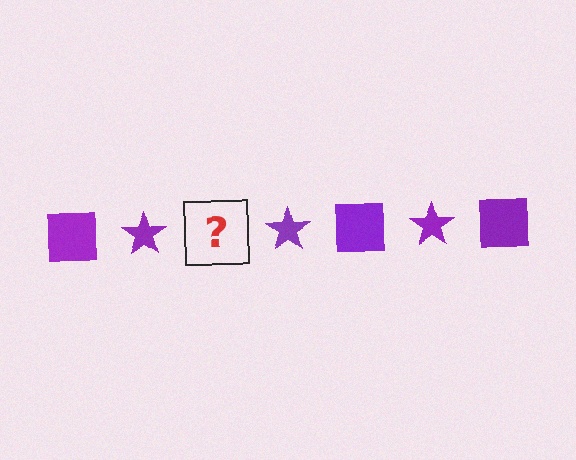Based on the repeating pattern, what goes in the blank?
The blank should be a purple square.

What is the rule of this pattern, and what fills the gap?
The rule is that the pattern cycles through square, star shapes in purple. The gap should be filled with a purple square.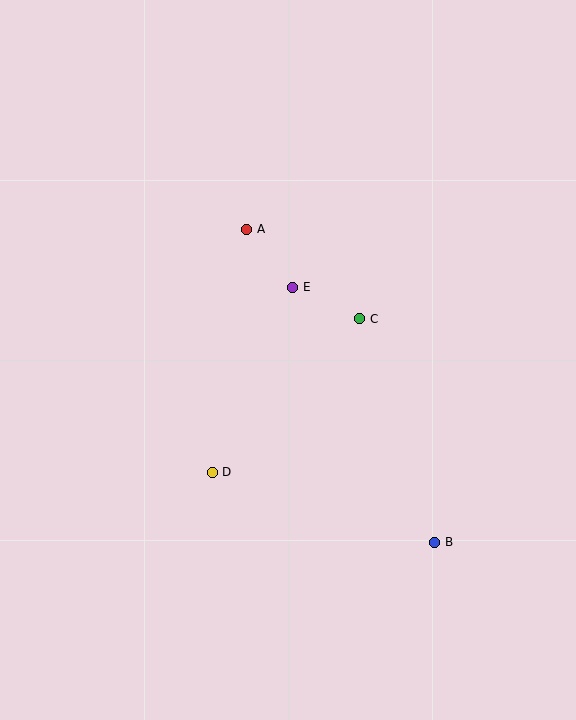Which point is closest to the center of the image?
Point E at (293, 287) is closest to the center.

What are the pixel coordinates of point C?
Point C is at (360, 319).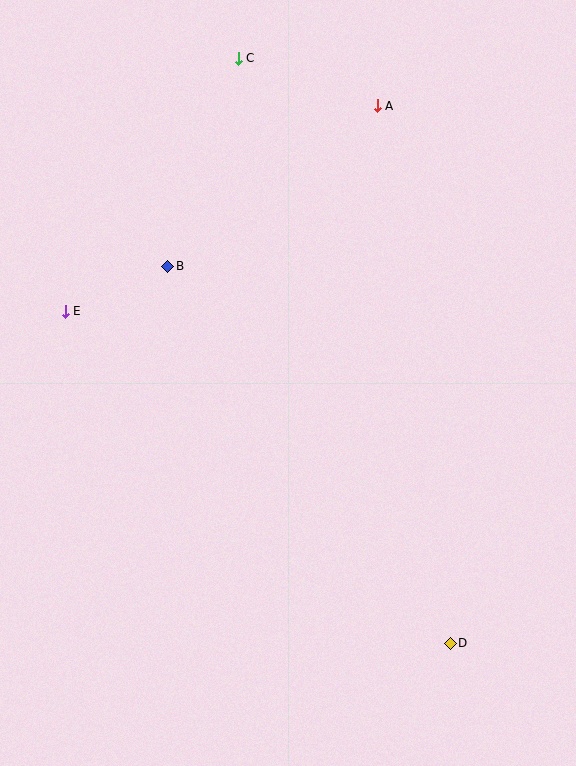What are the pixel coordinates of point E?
Point E is at (65, 311).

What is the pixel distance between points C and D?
The distance between C and D is 622 pixels.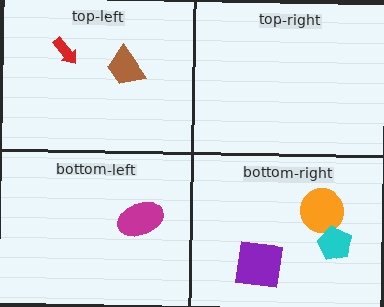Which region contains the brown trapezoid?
The top-left region.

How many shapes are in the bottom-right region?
3.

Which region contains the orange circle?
The bottom-right region.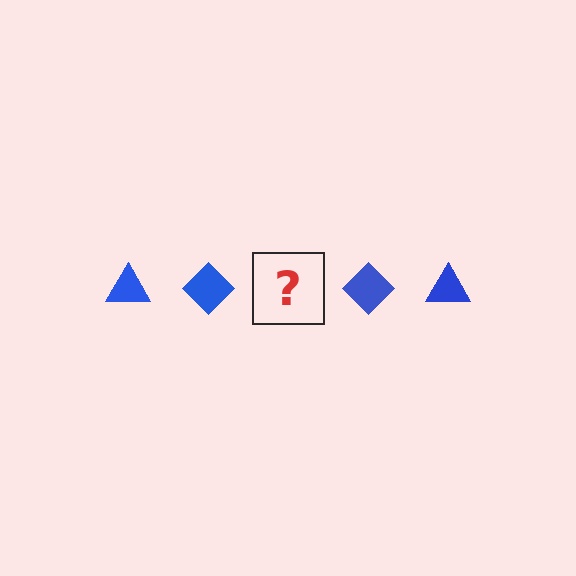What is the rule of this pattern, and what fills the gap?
The rule is that the pattern cycles through triangle, diamond shapes in blue. The gap should be filled with a blue triangle.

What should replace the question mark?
The question mark should be replaced with a blue triangle.